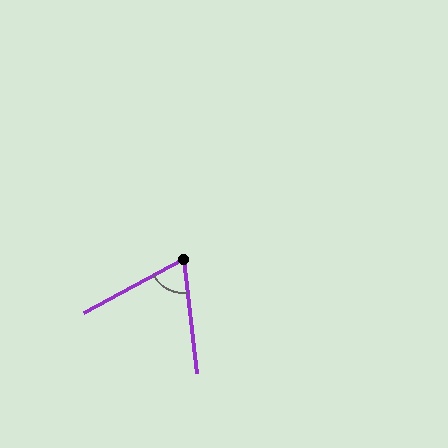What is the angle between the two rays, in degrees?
Approximately 69 degrees.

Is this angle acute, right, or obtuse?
It is acute.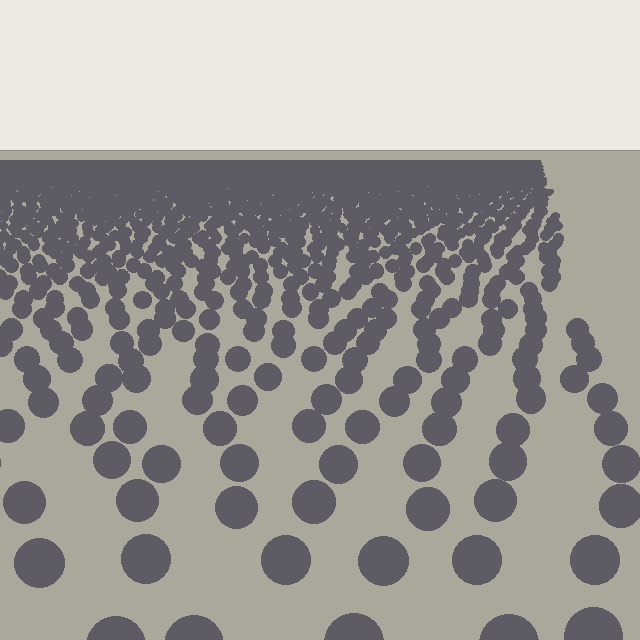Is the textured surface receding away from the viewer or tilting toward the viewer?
The surface is receding away from the viewer. Texture elements get smaller and denser toward the top.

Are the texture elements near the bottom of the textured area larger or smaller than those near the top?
Larger. Near the bottom, elements are closer to the viewer and appear at a bigger on-screen size.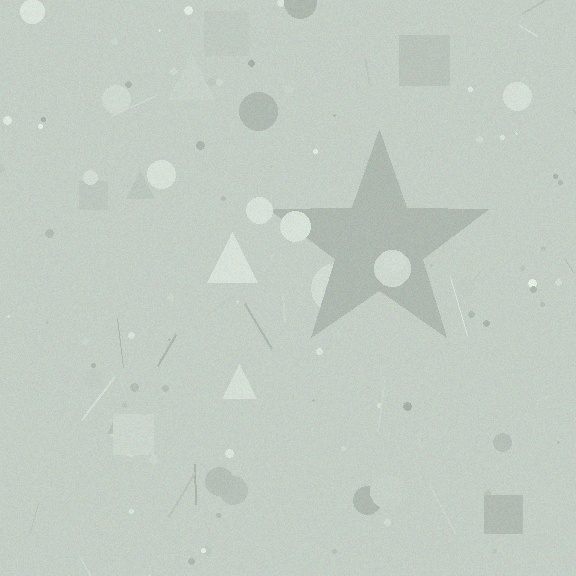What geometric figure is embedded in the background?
A star is embedded in the background.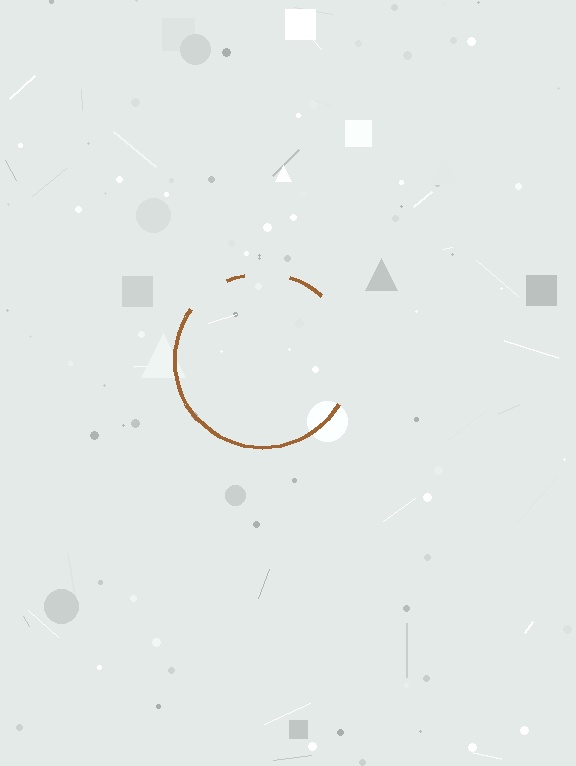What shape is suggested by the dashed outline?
The dashed outline suggests a circle.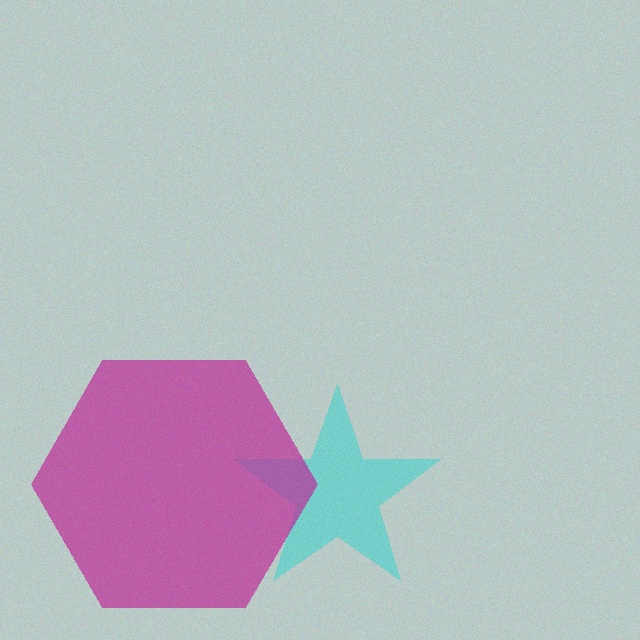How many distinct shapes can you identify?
There are 2 distinct shapes: a cyan star, a magenta hexagon.